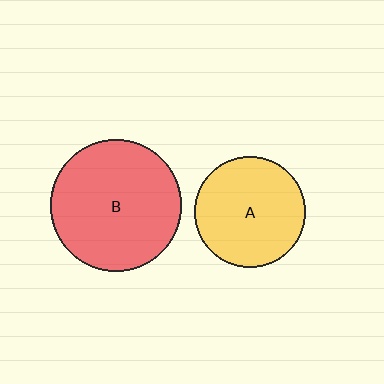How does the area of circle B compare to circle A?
Approximately 1.4 times.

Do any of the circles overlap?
No, none of the circles overlap.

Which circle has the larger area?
Circle B (red).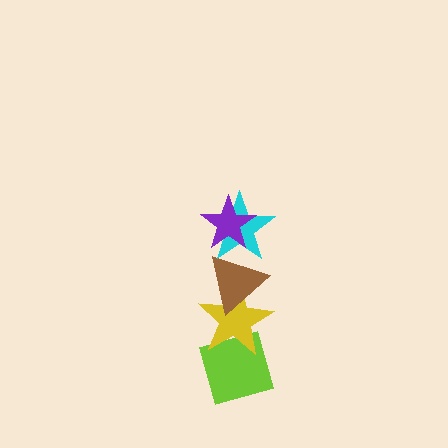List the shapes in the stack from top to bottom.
From top to bottom: the purple star, the cyan star, the brown triangle, the yellow star, the lime diamond.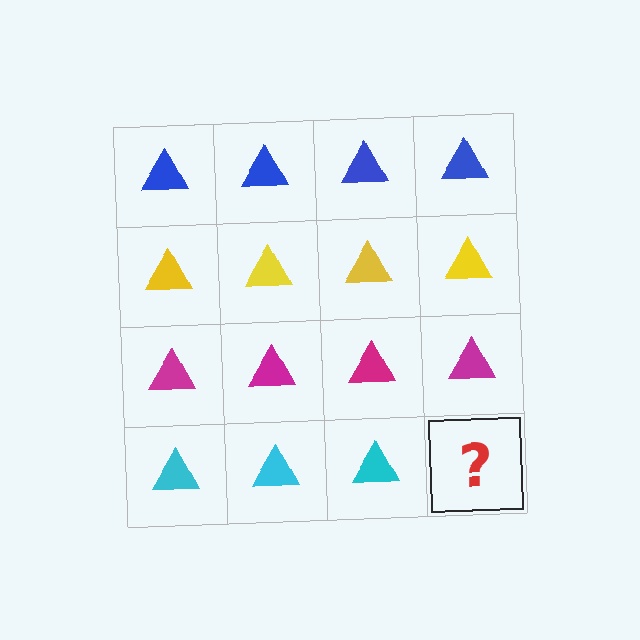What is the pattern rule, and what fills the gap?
The rule is that each row has a consistent color. The gap should be filled with a cyan triangle.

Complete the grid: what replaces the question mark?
The question mark should be replaced with a cyan triangle.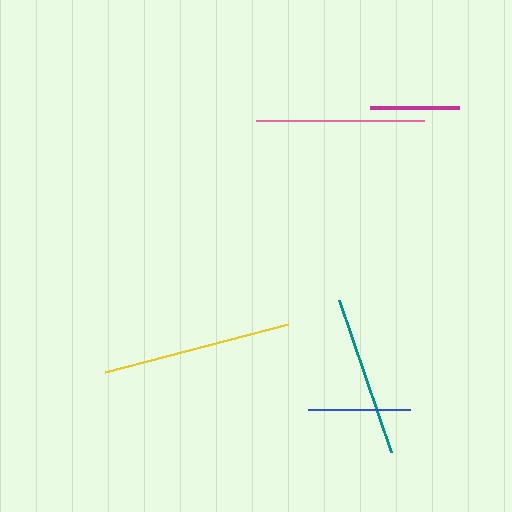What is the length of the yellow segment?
The yellow segment is approximately 189 pixels long.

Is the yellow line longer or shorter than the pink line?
The yellow line is longer than the pink line.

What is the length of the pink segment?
The pink segment is approximately 168 pixels long.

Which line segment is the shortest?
The magenta line is the shortest at approximately 90 pixels.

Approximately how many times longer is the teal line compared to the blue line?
The teal line is approximately 1.6 times the length of the blue line.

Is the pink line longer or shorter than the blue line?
The pink line is longer than the blue line.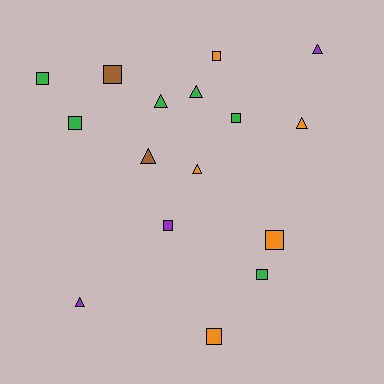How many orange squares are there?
There are 3 orange squares.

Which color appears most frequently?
Green, with 6 objects.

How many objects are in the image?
There are 16 objects.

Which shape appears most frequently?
Square, with 9 objects.